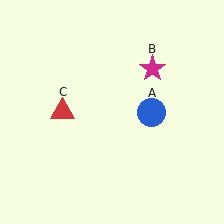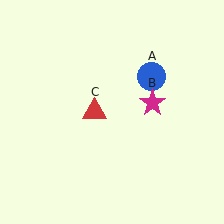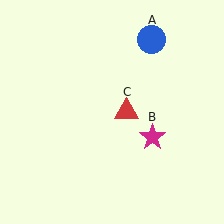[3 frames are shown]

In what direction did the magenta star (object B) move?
The magenta star (object B) moved down.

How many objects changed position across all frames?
3 objects changed position: blue circle (object A), magenta star (object B), red triangle (object C).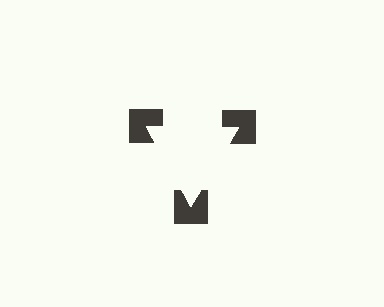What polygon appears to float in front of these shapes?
An illusory triangle — its edges are inferred from the aligned wedge cuts in the notched squares, not physically drawn.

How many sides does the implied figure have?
3 sides.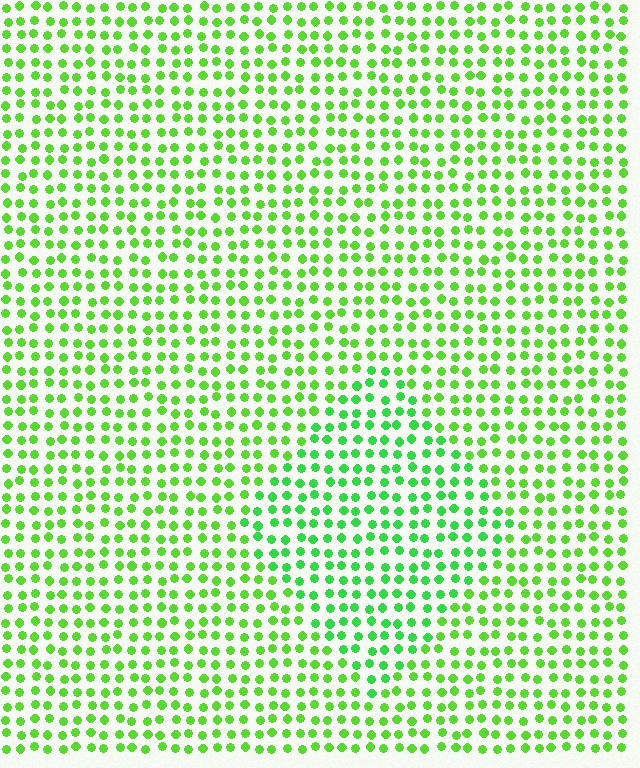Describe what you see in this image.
The image is filled with small lime elements in a uniform arrangement. A diamond-shaped region is visible where the elements are tinted to a slightly different hue, forming a subtle color boundary.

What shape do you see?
I see a diamond.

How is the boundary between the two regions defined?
The boundary is defined purely by a slight shift in hue (about 22 degrees). Spacing, size, and orientation are identical on both sides.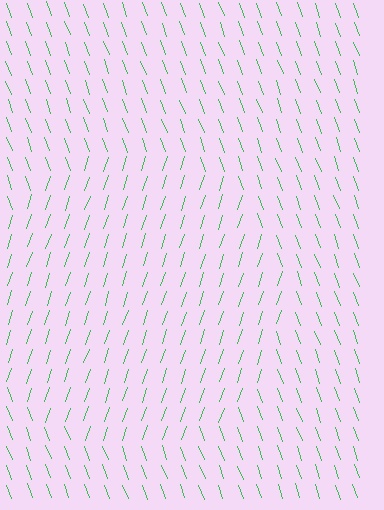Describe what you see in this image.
The image is filled with small green line segments. A circle region in the image has lines oriented differently from the surrounding lines, creating a visible texture boundary.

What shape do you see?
I see a circle.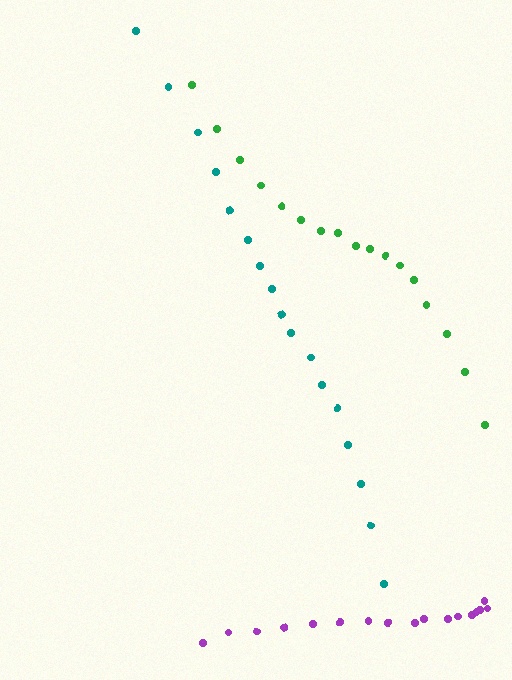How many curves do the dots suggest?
There are 3 distinct paths.